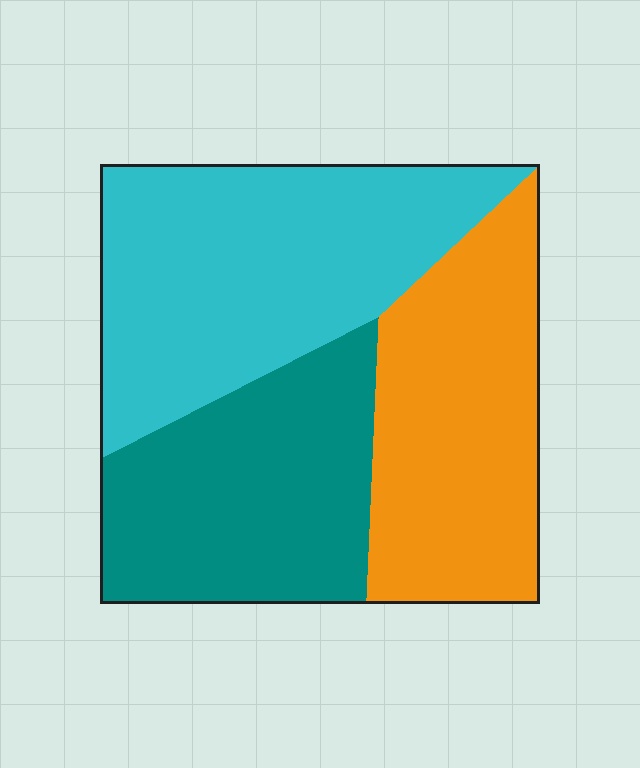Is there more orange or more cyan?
Cyan.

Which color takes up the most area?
Cyan, at roughly 40%.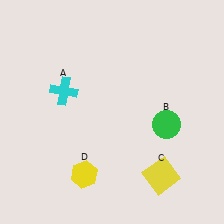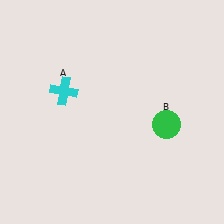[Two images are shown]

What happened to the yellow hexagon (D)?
The yellow hexagon (D) was removed in Image 2. It was in the bottom-left area of Image 1.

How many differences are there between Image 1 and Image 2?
There are 2 differences between the two images.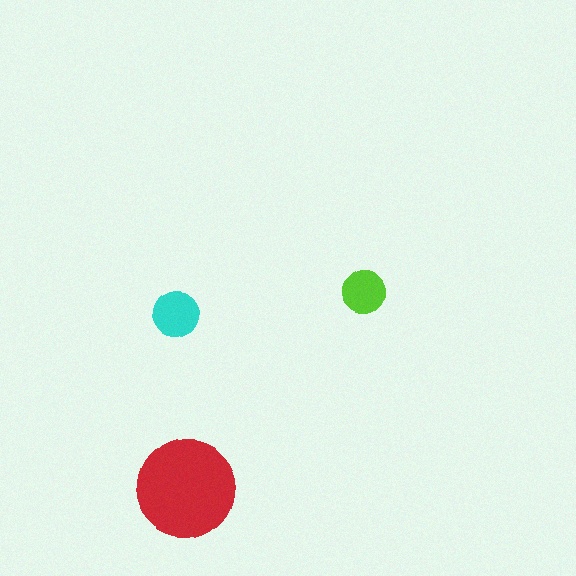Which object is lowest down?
The red circle is bottommost.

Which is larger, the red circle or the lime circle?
The red one.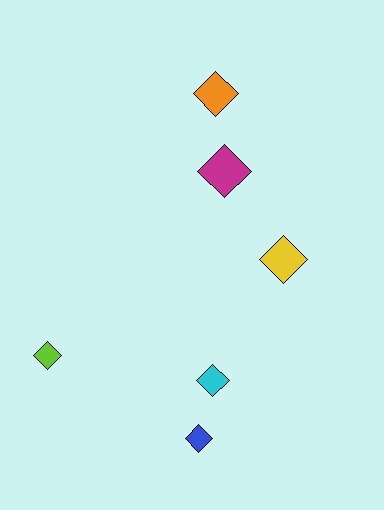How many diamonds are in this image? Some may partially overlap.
There are 6 diamonds.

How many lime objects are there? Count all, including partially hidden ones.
There is 1 lime object.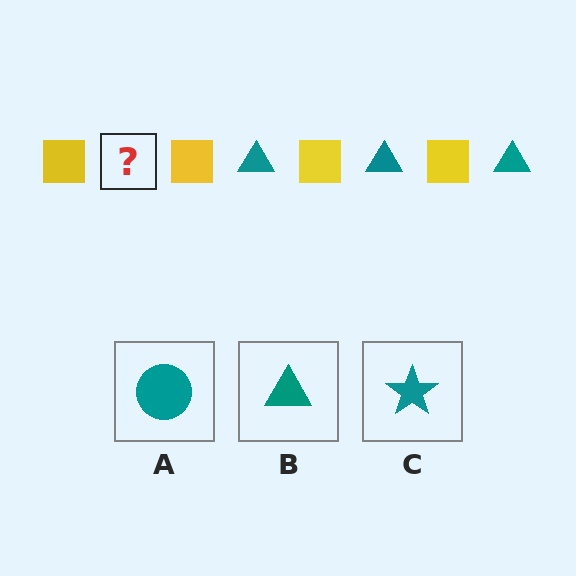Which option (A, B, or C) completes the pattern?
B.